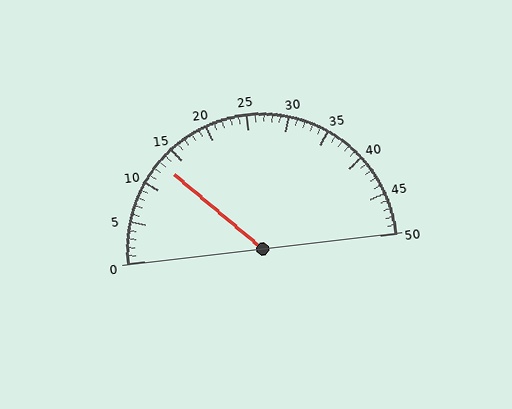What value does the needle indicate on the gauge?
The needle indicates approximately 13.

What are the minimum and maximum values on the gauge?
The gauge ranges from 0 to 50.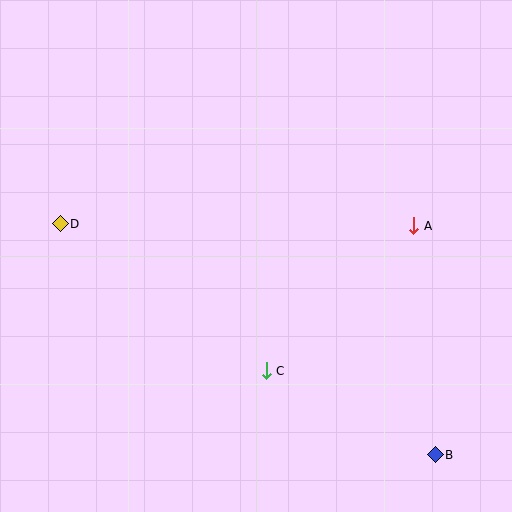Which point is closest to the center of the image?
Point C at (266, 371) is closest to the center.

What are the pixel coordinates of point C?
Point C is at (266, 371).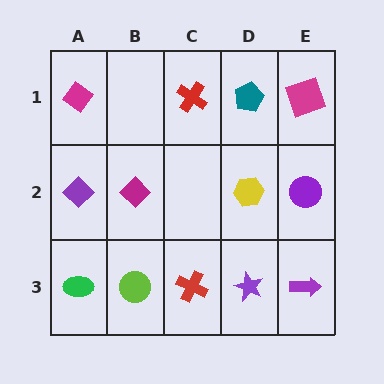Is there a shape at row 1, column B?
No, that cell is empty.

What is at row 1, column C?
A red cross.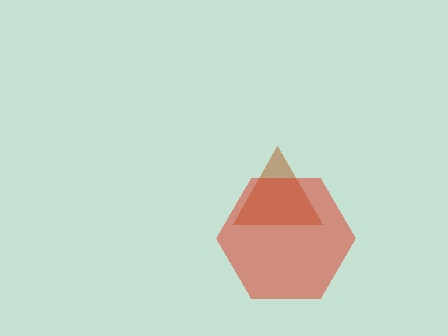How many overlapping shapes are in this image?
There are 2 overlapping shapes in the image.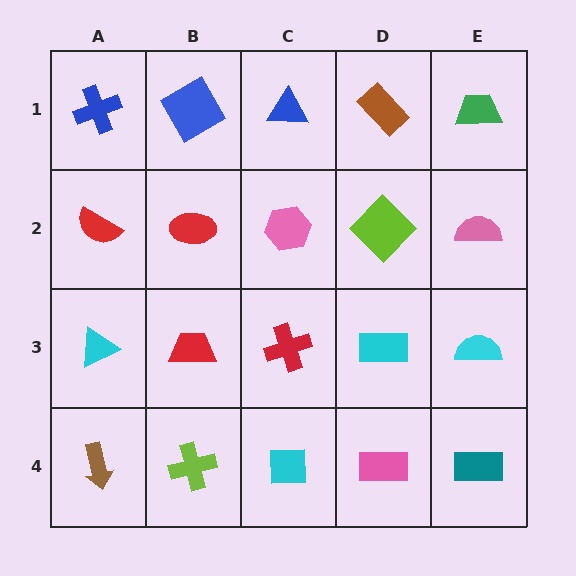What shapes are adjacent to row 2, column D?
A brown rectangle (row 1, column D), a cyan rectangle (row 3, column D), a pink hexagon (row 2, column C), a pink semicircle (row 2, column E).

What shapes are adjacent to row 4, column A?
A cyan triangle (row 3, column A), a lime cross (row 4, column B).